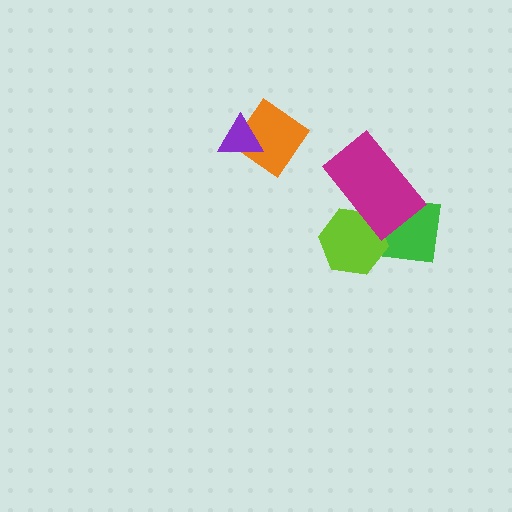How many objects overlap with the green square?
2 objects overlap with the green square.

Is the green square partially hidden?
Yes, it is partially covered by another shape.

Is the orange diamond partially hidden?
Yes, it is partially covered by another shape.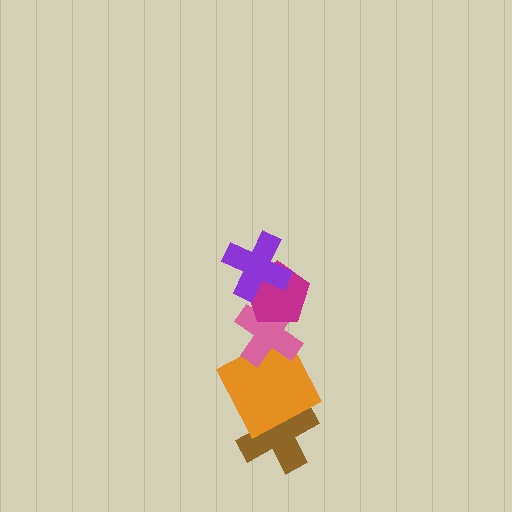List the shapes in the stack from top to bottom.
From top to bottom: the purple cross, the magenta pentagon, the pink cross, the orange square, the brown cross.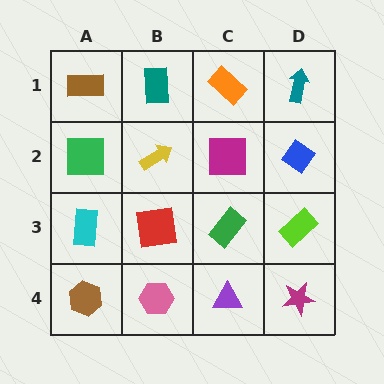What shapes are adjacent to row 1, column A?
A green square (row 2, column A), a teal rectangle (row 1, column B).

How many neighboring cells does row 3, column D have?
3.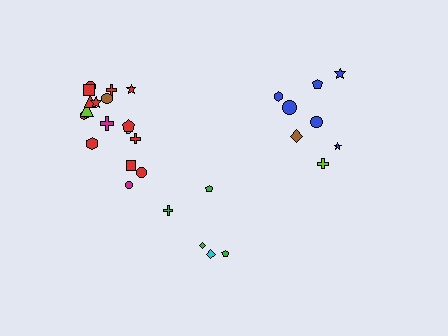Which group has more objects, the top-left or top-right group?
The top-left group.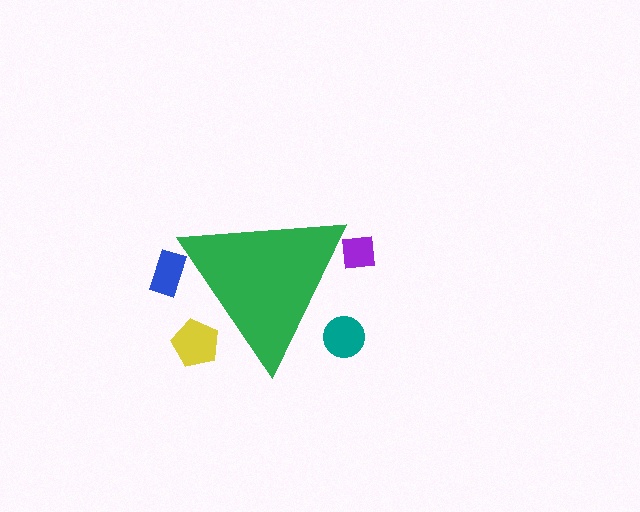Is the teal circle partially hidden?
Yes, the teal circle is partially hidden behind the green triangle.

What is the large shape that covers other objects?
A green triangle.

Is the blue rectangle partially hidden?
Yes, the blue rectangle is partially hidden behind the green triangle.